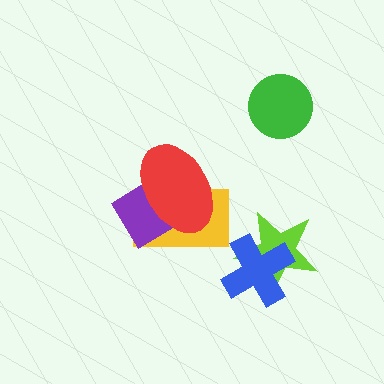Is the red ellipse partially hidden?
No, no other shape covers it.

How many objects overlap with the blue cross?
1 object overlaps with the blue cross.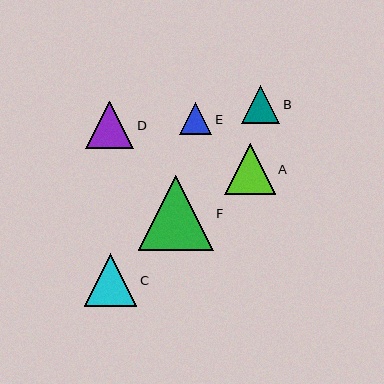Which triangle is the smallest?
Triangle E is the smallest with a size of approximately 32 pixels.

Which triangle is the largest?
Triangle F is the largest with a size of approximately 75 pixels.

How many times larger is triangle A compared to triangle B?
Triangle A is approximately 1.3 times the size of triangle B.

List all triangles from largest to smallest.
From largest to smallest: F, C, A, D, B, E.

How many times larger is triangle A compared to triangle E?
Triangle A is approximately 1.6 times the size of triangle E.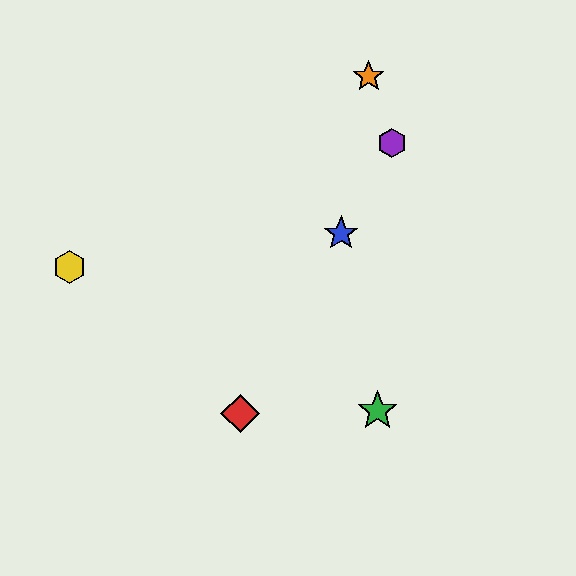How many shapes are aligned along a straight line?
3 shapes (the red diamond, the blue star, the purple hexagon) are aligned along a straight line.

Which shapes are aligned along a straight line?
The red diamond, the blue star, the purple hexagon are aligned along a straight line.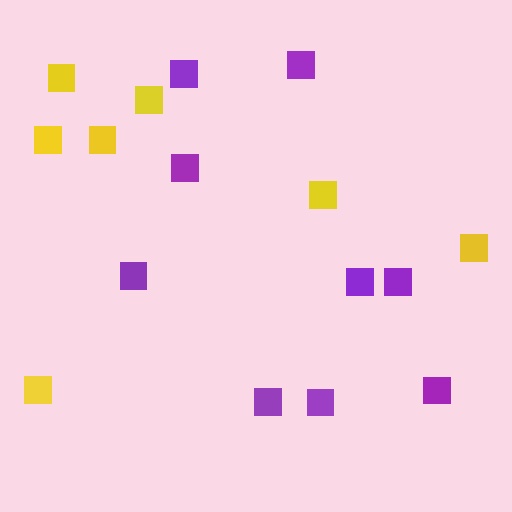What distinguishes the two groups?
There are 2 groups: one group of yellow squares (7) and one group of purple squares (9).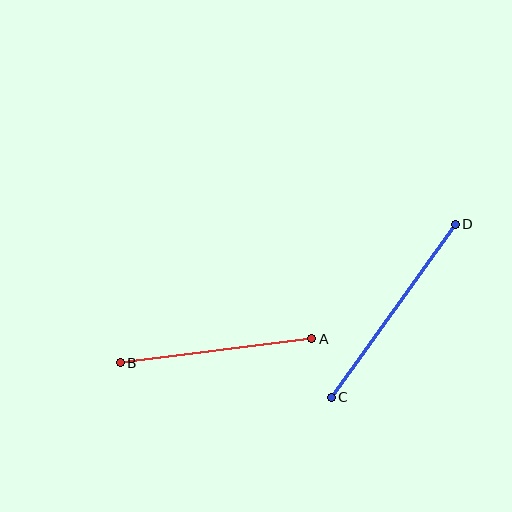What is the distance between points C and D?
The distance is approximately 213 pixels.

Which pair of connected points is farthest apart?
Points C and D are farthest apart.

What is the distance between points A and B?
The distance is approximately 193 pixels.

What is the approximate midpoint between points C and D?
The midpoint is at approximately (393, 311) pixels.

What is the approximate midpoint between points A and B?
The midpoint is at approximately (216, 351) pixels.